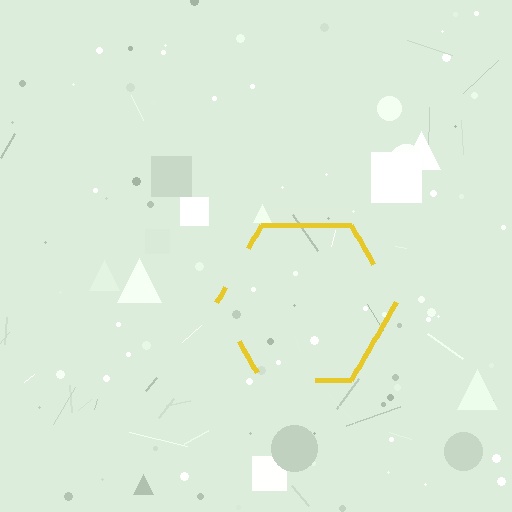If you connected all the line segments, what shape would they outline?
They would outline a hexagon.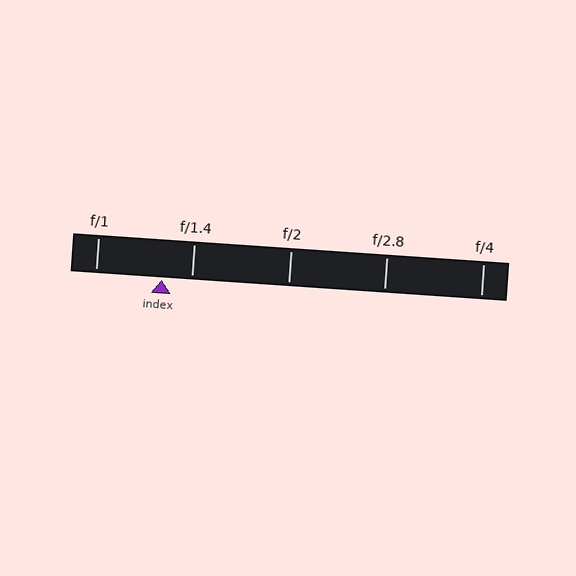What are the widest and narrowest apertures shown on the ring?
The widest aperture shown is f/1 and the narrowest is f/4.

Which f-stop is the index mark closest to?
The index mark is closest to f/1.4.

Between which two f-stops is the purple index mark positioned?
The index mark is between f/1 and f/1.4.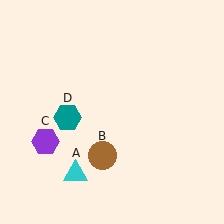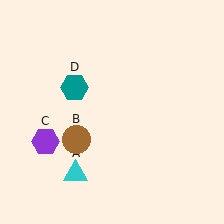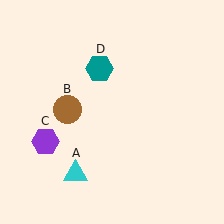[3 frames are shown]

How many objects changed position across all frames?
2 objects changed position: brown circle (object B), teal hexagon (object D).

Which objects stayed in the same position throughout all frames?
Cyan triangle (object A) and purple hexagon (object C) remained stationary.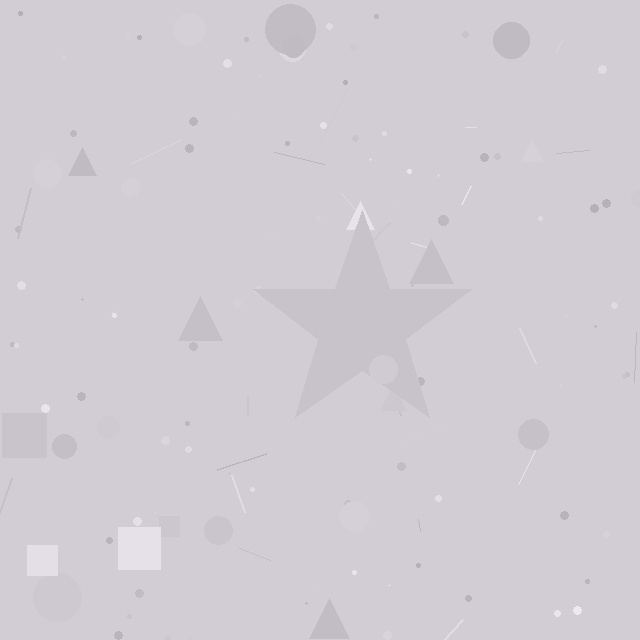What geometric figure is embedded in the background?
A star is embedded in the background.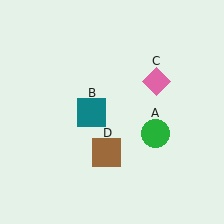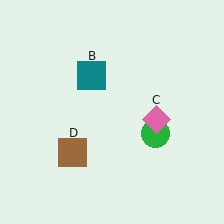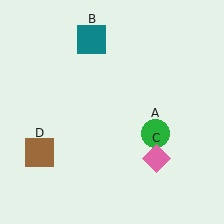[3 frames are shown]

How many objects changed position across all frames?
3 objects changed position: teal square (object B), pink diamond (object C), brown square (object D).